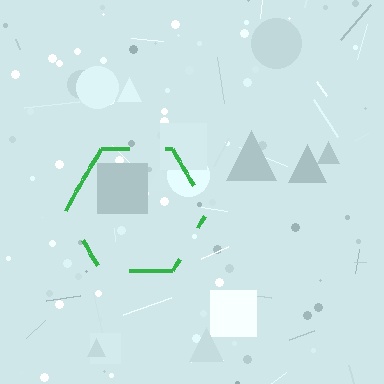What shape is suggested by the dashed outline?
The dashed outline suggests a hexagon.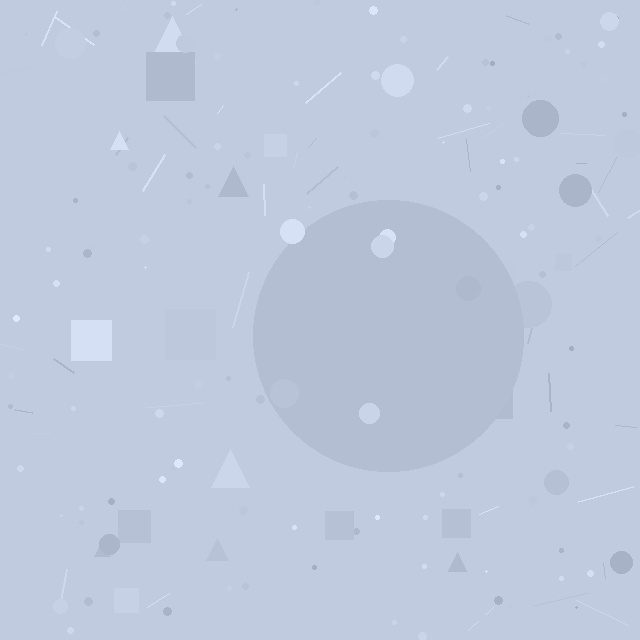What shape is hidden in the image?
A circle is hidden in the image.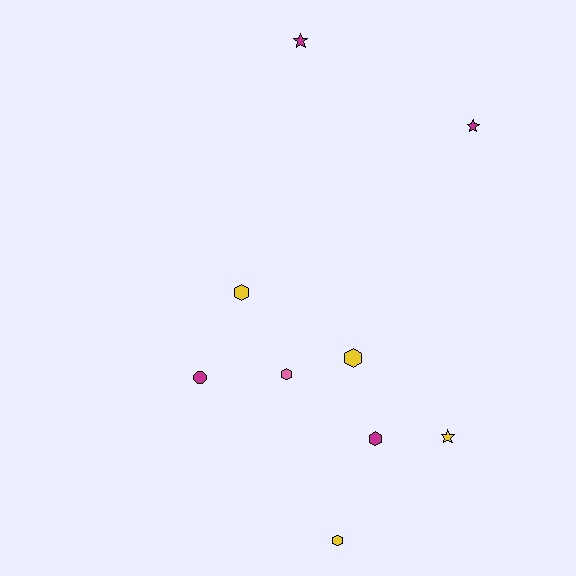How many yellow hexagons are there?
There are 3 yellow hexagons.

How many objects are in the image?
There are 9 objects.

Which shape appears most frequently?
Hexagon, with 5 objects.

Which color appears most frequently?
Magenta, with 4 objects.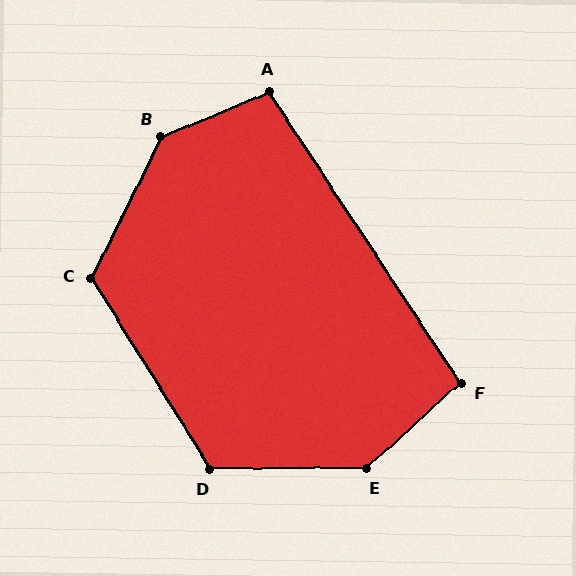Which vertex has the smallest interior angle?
F, at approximately 99 degrees.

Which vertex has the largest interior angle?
B, at approximately 139 degrees.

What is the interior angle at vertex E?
Approximately 138 degrees (obtuse).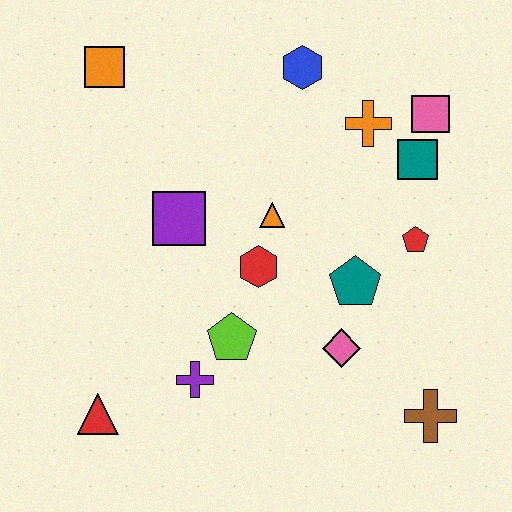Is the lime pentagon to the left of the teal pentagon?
Yes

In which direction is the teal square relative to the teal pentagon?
The teal square is above the teal pentagon.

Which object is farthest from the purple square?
The brown cross is farthest from the purple square.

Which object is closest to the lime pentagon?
The purple cross is closest to the lime pentagon.